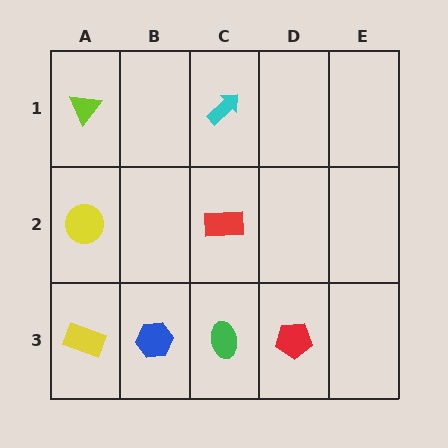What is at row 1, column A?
A lime triangle.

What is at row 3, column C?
A green ellipse.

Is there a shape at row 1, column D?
No, that cell is empty.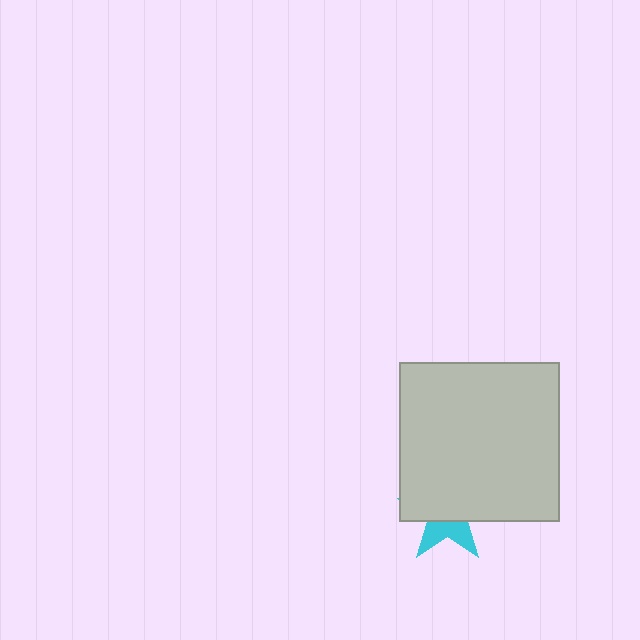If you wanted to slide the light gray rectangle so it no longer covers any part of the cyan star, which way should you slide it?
Slide it up — that is the most direct way to separate the two shapes.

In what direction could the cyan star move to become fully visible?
The cyan star could move down. That would shift it out from behind the light gray rectangle entirely.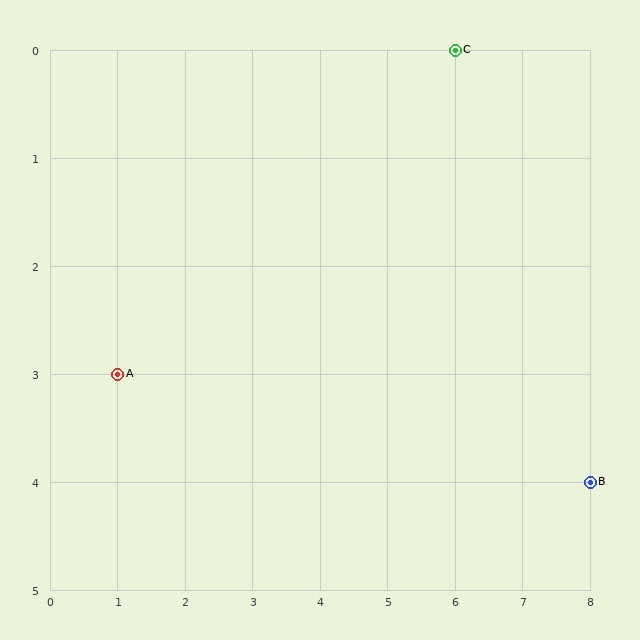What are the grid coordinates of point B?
Point B is at grid coordinates (8, 4).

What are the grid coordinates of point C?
Point C is at grid coordinates (6, 0).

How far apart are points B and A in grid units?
Points B and A are 7 columns and 1 row apart (about 7.1 grid units diagonally).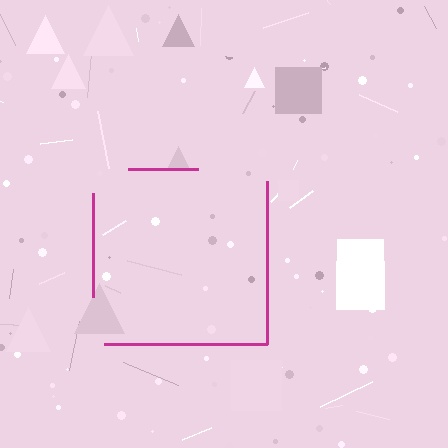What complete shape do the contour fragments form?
The contour fragments form a square.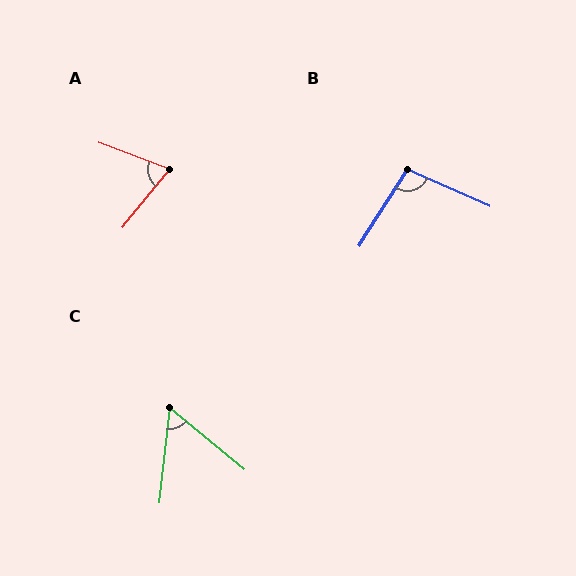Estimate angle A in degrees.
Approximately 71 degrees.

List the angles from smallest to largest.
C (57°), A (71°), B (98°).